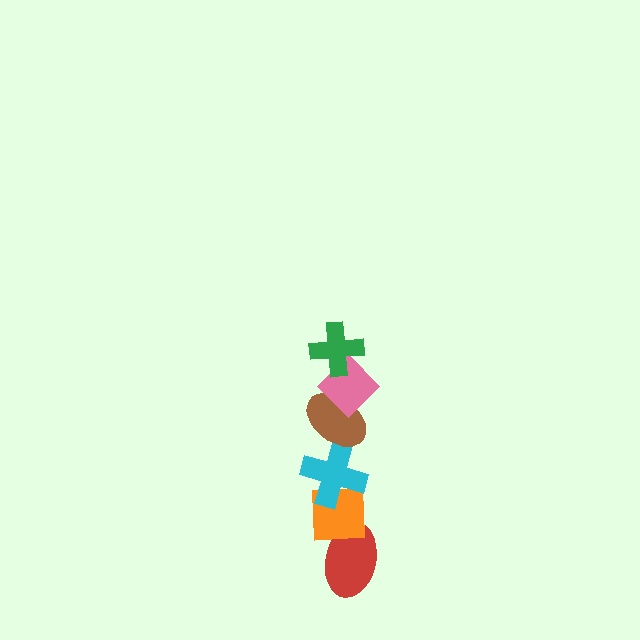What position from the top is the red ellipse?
The red ellipse is 6th from the top.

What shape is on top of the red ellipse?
The orange square is on top of the red ellipse.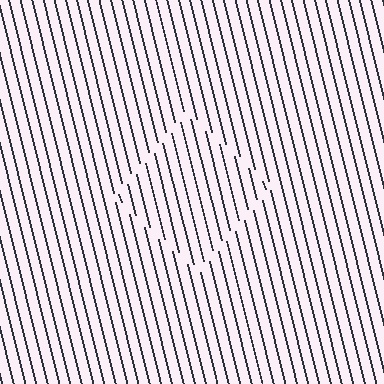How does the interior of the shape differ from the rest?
The interior of the shape contains the same grating, shifted by half a period — the contour is defined by the phase discontinuity where line-ends from the inner and outer gratings abut.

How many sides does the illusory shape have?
4 sides — the line-ends trace a square.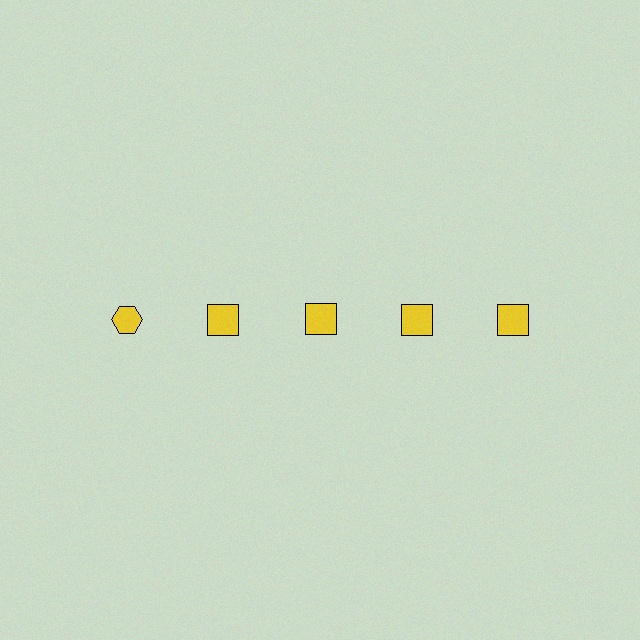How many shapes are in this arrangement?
There are 5 shapes arranged in a grid pattern.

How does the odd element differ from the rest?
It has a different shape: hexagon instead of square.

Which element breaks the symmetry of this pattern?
The yellow hexagon in the top row, leftmost column breaks the symmetry. All other shapes are yellow squares.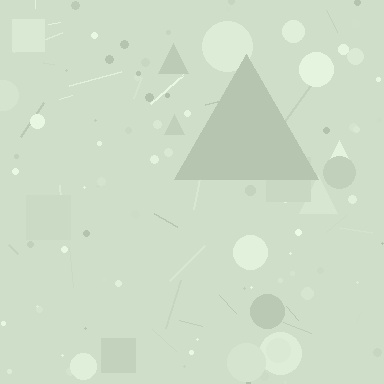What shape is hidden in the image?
A triangle is hidden in the image.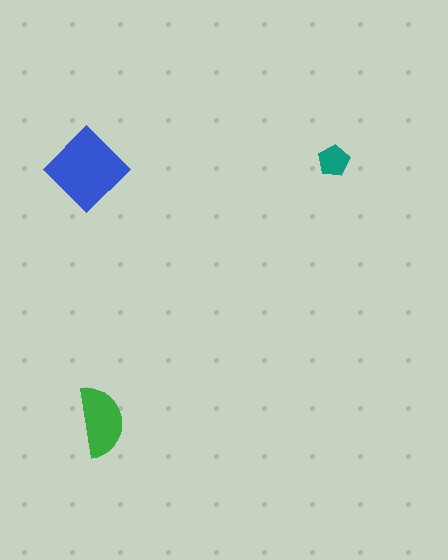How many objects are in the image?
There are 3 objects in the image.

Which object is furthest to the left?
The blue diamond is leftmost.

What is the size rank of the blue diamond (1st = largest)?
1st.